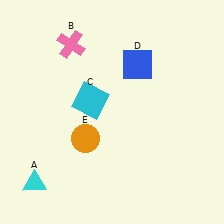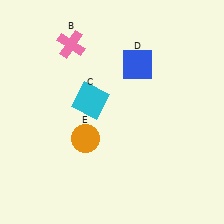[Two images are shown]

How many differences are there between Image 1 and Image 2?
There is 1 difference between the two images.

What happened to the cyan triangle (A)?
The cyan triangle (A) was removed in Image 2. It was in the bottom-left area of Image 1.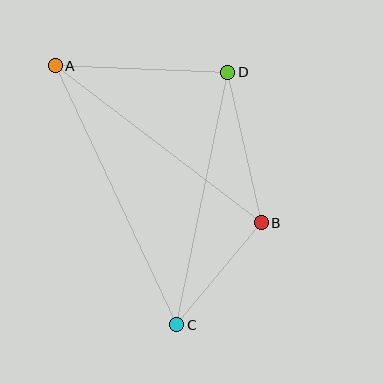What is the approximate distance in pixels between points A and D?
The distance between A and D is approximately 173 pixels.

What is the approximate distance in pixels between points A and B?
The distance between A and B is approximately 259 pixels.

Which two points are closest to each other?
Points B and C are closest to each other.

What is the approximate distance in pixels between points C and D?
The distance between C and D is approximately 258 pixels.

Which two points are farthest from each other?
Points A and C are farthest from each other.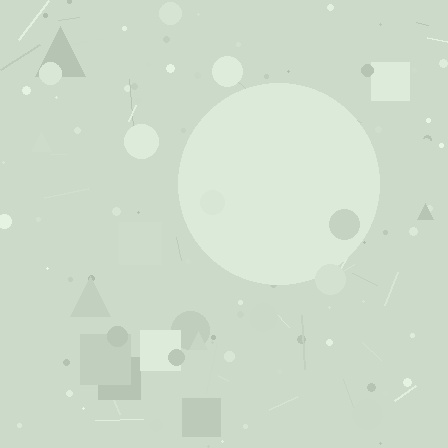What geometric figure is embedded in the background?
A circle is embedded in the background.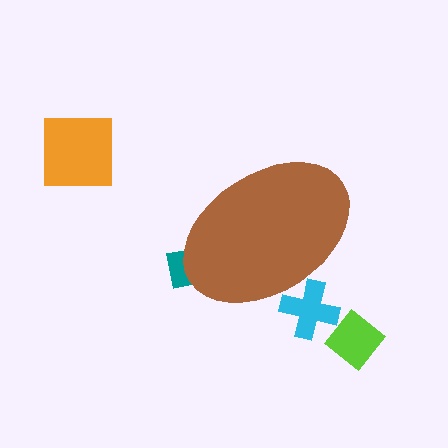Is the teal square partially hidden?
Yes, the teal square is partially hidden behind the brown ellipse.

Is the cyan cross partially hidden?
Yes, the cyan cross is partially hidden behind the brown ellipse.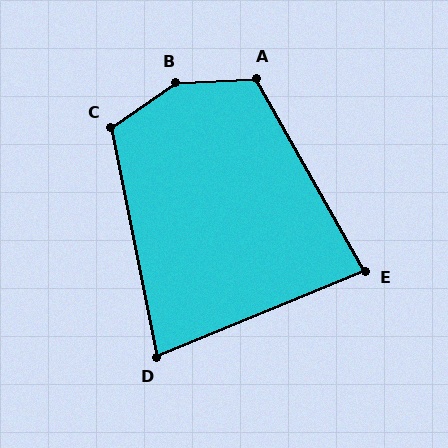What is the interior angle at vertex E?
Approximately 83 degrees (acute).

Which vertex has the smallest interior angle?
D, at approximately 79 degrees.